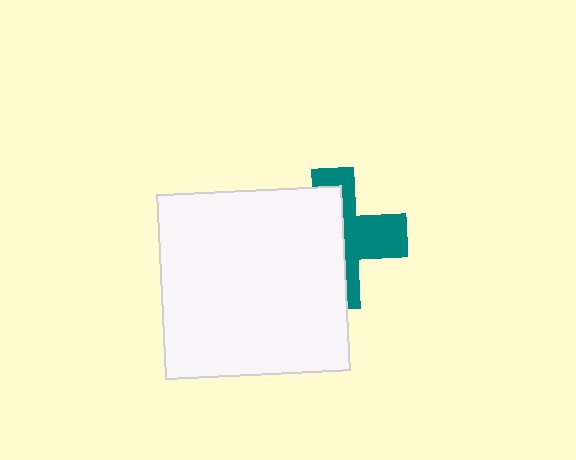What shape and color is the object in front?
The object in front is a white square.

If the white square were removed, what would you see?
You would see the complete teal cross.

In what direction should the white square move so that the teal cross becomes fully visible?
The white square should move left. That is the shortest direction to clear the overlap and leave the teal cross fully visible.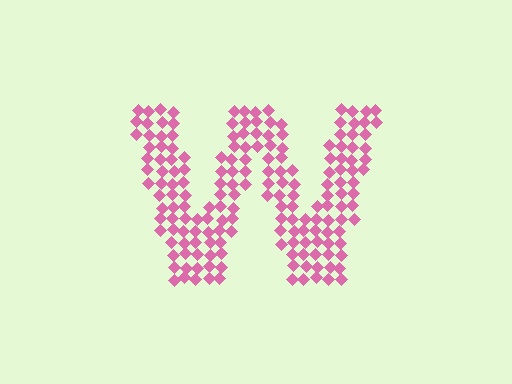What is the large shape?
The large shape is the letter W.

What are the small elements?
The small elements are diamonds.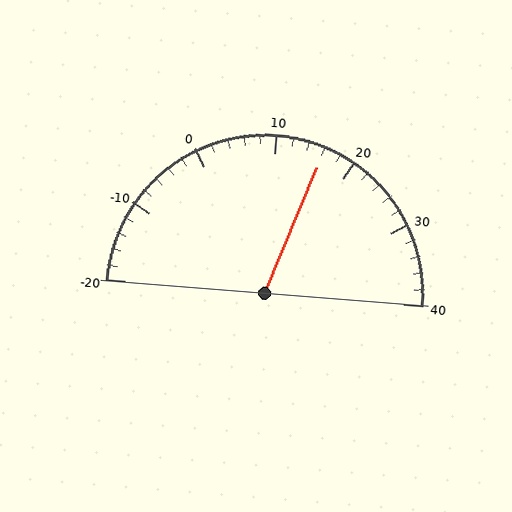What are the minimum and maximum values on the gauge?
The gauge ranges from -20 to 40.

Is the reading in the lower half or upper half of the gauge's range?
The reading is in the upper half of the range (-20 to 40).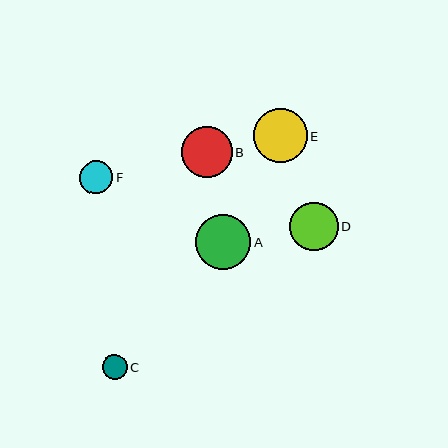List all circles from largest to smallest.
From largest to smallest: A, E, B, D, F, C.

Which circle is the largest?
Circle A is the largest with a size of approximately 56 pixels.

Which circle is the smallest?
Circle C is the smallest with a size of approximately 25 pixels.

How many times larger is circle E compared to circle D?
Circle E is approximately 1.1 times the size of circle D.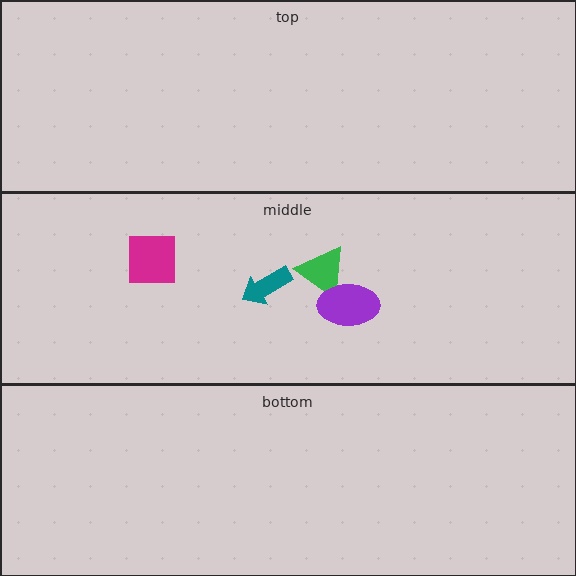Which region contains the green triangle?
The middle region.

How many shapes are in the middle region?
4.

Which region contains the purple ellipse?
The middle region.